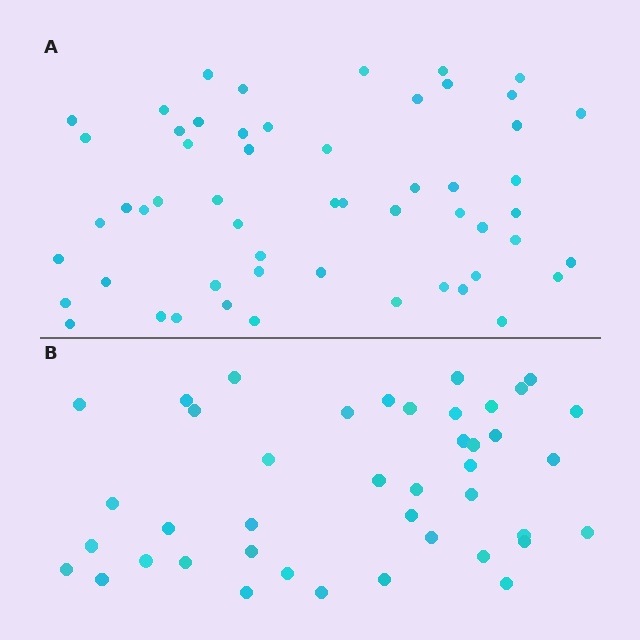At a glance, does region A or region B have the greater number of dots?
Region A (the top region) has more dots.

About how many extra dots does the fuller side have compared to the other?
Region A has approximately 15 more dots than region B.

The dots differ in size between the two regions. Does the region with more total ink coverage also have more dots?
No. Region B has more total ink coverage because its dots are larger, but region A actually contains more individual dots. Total area can be misleading — the number of items is what matters here.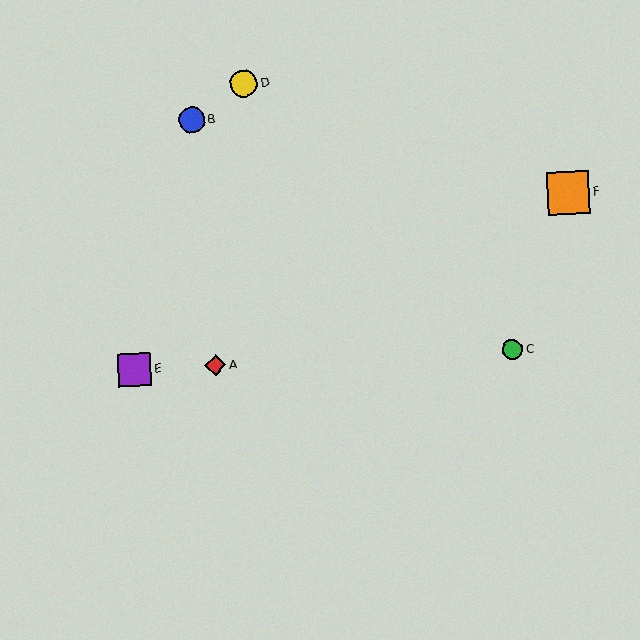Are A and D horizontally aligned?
No, A is at y≈365 and D is at y≈83.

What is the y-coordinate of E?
Object E is at y≈369.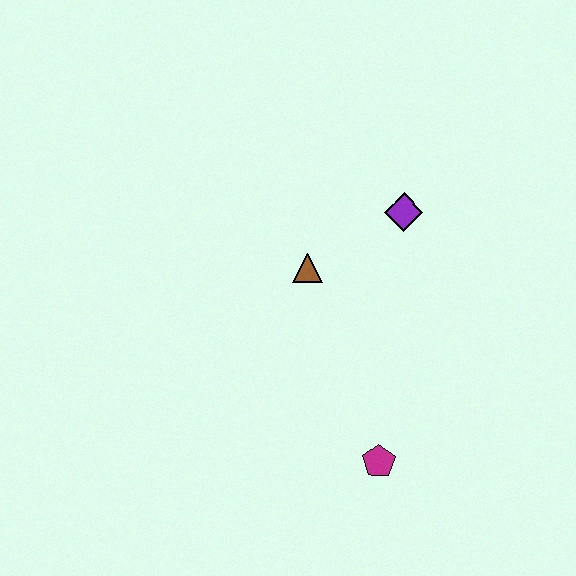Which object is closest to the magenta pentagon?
The brown triangle is closest to the magenta pentagon.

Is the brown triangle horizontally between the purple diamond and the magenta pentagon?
No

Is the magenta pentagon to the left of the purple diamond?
Yes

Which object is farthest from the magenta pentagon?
The purple diamond is farthest from the magenta pentagon.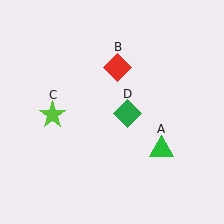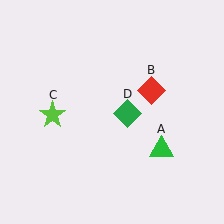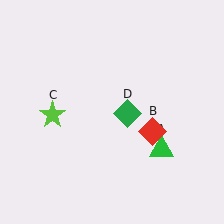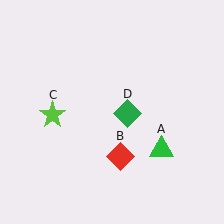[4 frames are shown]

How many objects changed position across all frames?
1 object changed position: red diamond (object B).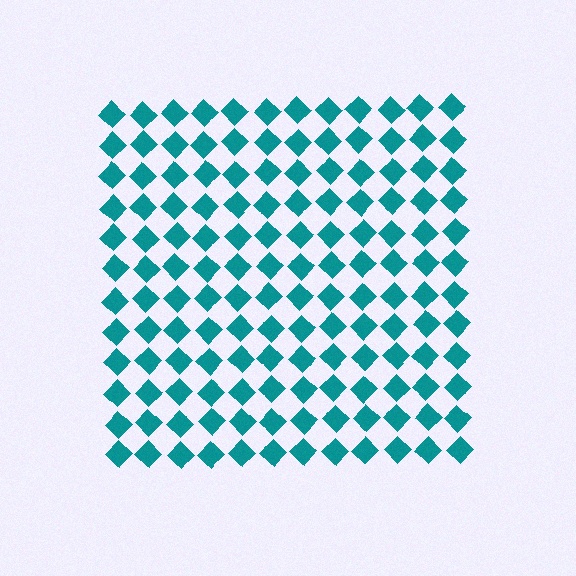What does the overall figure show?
The overall figure shows a square.